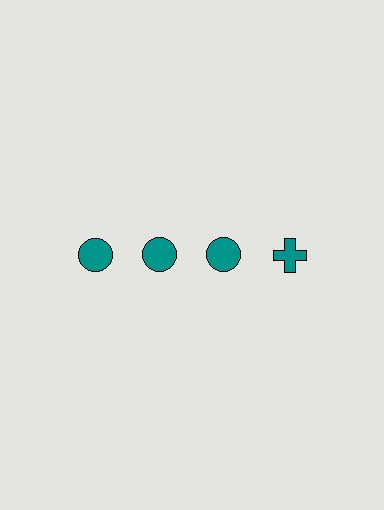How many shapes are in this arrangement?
There are 4 shapes arranged in a grid pattern.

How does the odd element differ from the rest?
It has a different shape: cross instead of circle.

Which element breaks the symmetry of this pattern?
The teal cross in the top row, second from right column breaks the symmetry. All other shapes are teal circles.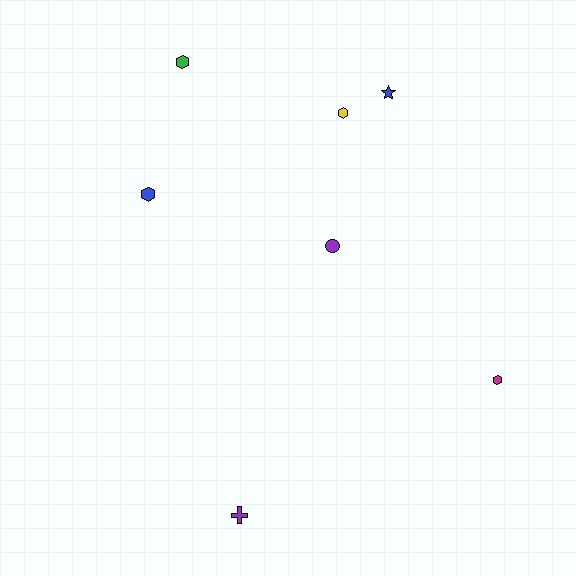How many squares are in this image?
There are no squares.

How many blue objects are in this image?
There are 2 blue objects.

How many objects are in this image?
There are 7 objects.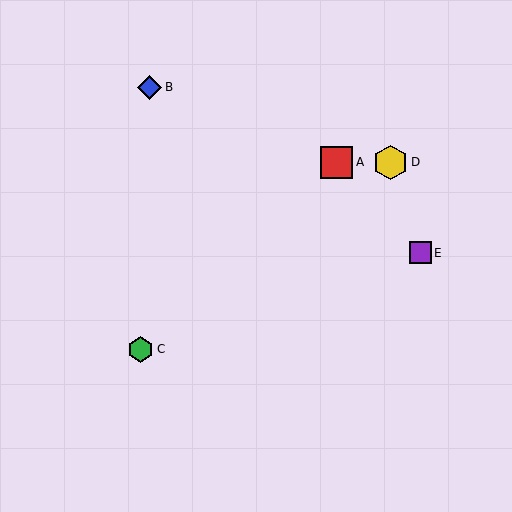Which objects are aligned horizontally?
Objects A, D are aligned horizontally.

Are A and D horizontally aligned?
Yes, both are at y≈162.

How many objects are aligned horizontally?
2 objects (A, D) are aligned horizontally.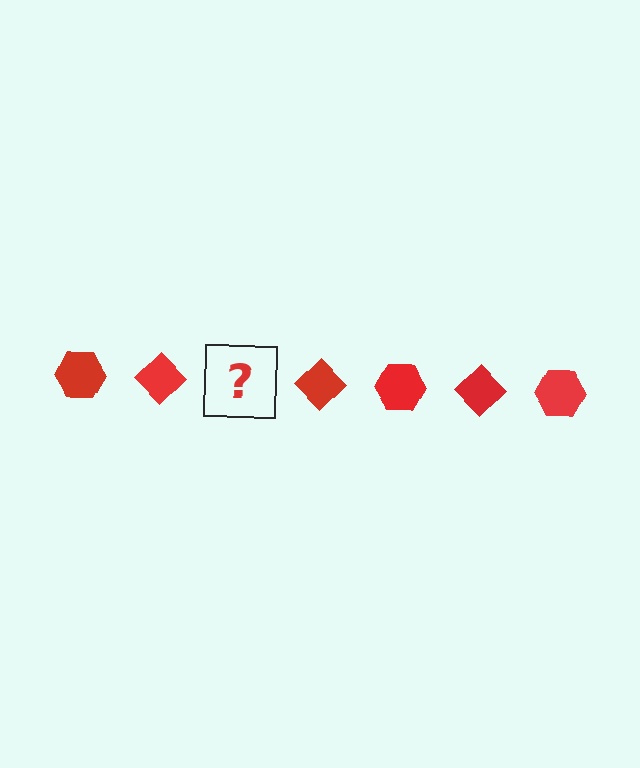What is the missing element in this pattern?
The missing element is a red hexagon.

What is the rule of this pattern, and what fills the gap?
The rule is that the pattern cycles through hexagon, diamond shapes in red. The gap should be filled with a red hexagon.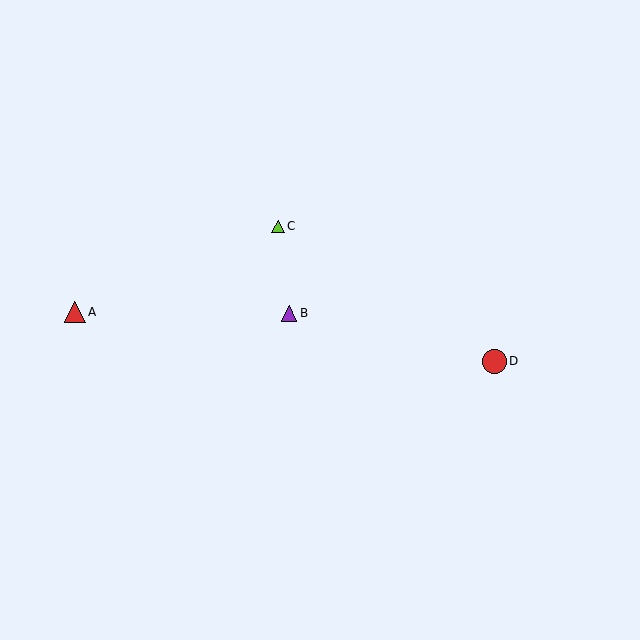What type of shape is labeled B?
Shape B is a purple triangle.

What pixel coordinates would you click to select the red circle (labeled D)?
Click at (494, 361) to select the red circle D.